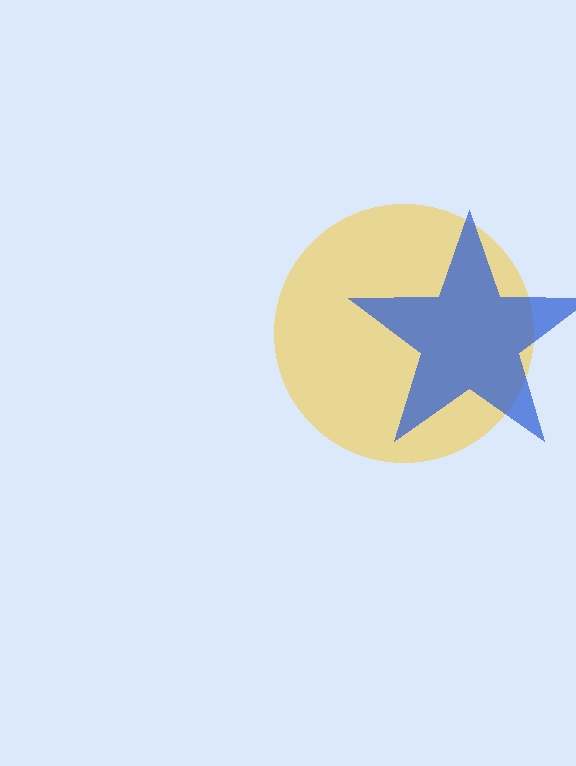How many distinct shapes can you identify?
There are 2 distinct shapes: a yellow circle, a blue star.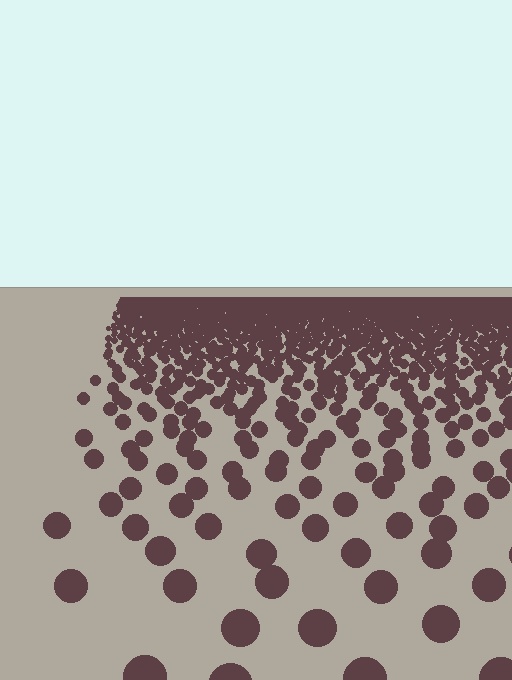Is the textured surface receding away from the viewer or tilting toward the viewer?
The surface is receding away from the viewer. Texture elements get smaller and denser toward the top.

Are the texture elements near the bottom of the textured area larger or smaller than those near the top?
Larger. Near the bottom, elements are closer to the viewer and appear at a bigger on-screen size.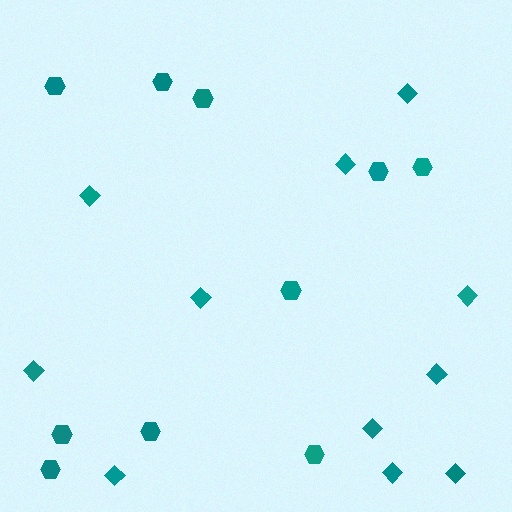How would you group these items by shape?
There are 2 groups: one group of hexagons (10) and one group of diamonds (11).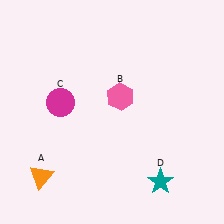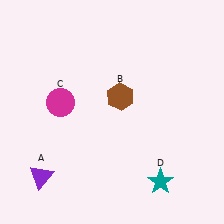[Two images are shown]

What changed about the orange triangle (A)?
In Image 1, A is orange. In Image 2, it changed to purple.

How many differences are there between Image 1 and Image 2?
There are 2 differences between the two images.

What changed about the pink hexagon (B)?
In Image 1, B is pink. In Image 2, it changed to brown.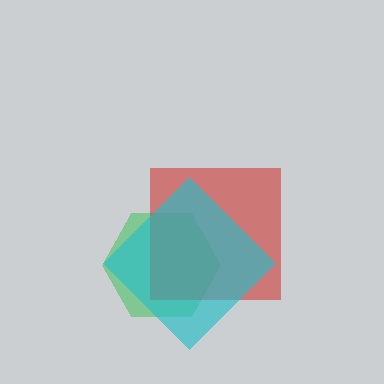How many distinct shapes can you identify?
There are 3 distinct shapes: a green hexagon, a red square, a cyan diamond.